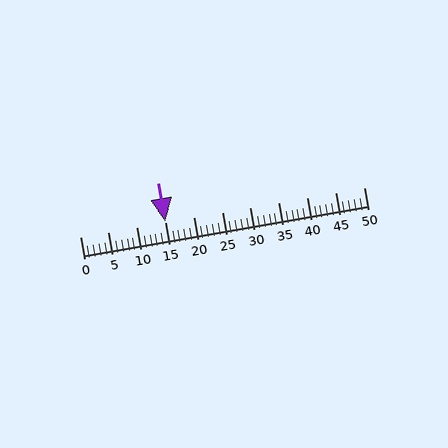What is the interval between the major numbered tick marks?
The major tick marks are spaced 5 units apart.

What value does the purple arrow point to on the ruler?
The purple arrow points to approximately 15.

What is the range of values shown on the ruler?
The ruler shows values from 0 to 50.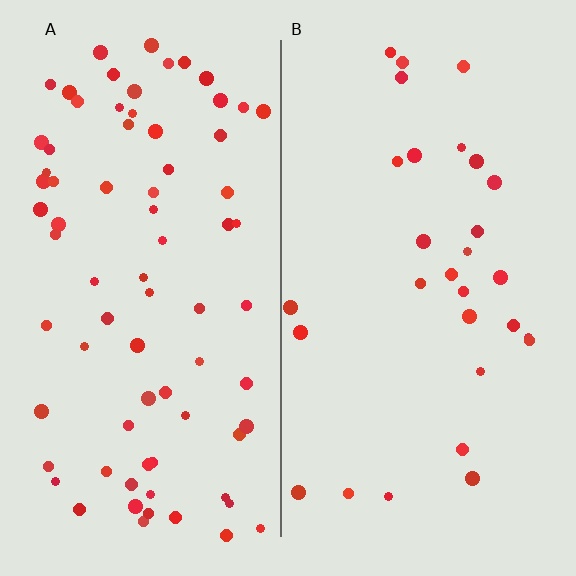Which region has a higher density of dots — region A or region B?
A (the left).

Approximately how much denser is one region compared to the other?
Approximately 2.6× — region A over region B.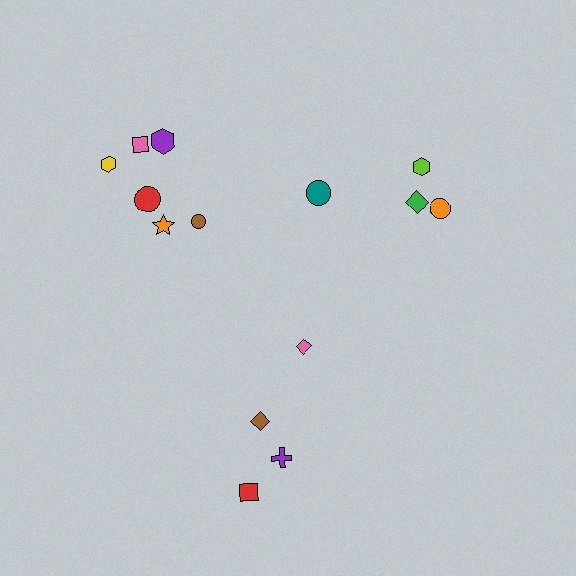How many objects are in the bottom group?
There are 4 objects.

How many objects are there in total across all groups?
There are 14 objects.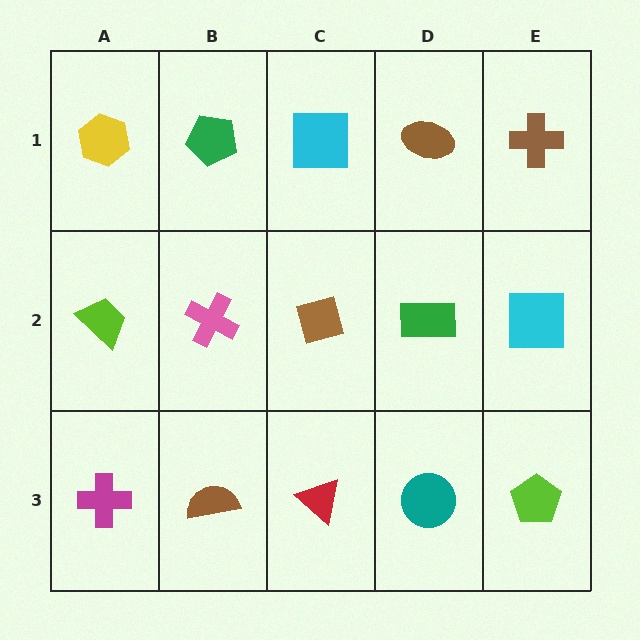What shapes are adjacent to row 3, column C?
A brown diamond (row 2, column C), a brown semicircle (row 3, column B), a teal circle (row 3, column D).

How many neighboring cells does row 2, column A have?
3.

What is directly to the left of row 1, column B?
A yellow hexagon.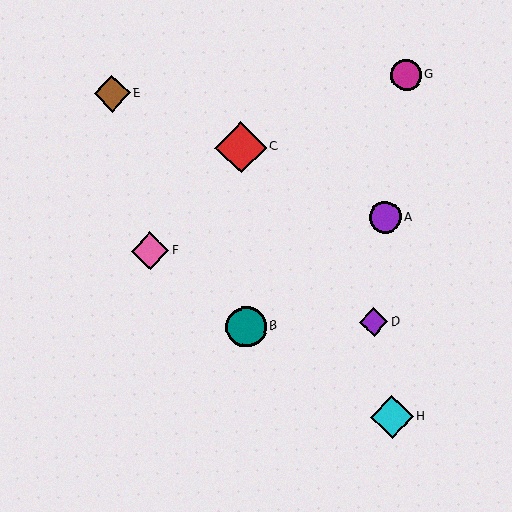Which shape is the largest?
The red diamond (labeled C) is the largest.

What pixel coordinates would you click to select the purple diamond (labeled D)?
Click at (374, 322) to select the purple diamond D.